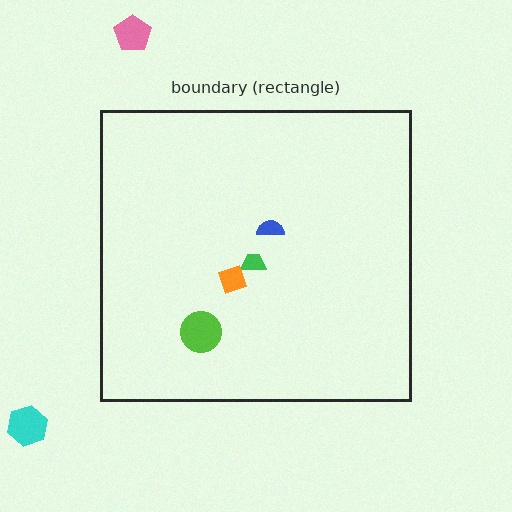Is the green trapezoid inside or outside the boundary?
Inside.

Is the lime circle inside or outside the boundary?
Inside.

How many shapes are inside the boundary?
4 inside, 2 outside.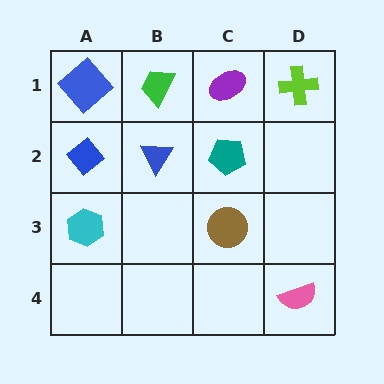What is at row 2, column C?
A teal pentagon.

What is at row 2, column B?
A blue triangle.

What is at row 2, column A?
A blue diamond.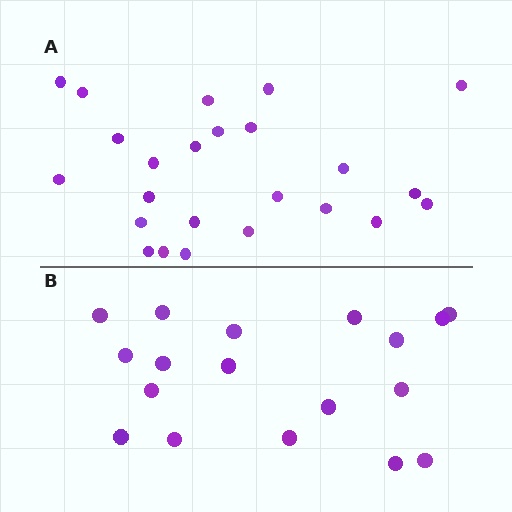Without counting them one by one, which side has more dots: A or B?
Region A (the top region) has more dots.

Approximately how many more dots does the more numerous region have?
Region A has about 6 more dots than region B.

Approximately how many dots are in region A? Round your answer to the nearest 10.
About 20 dots. (The exact count is 24, which rounds to 20.)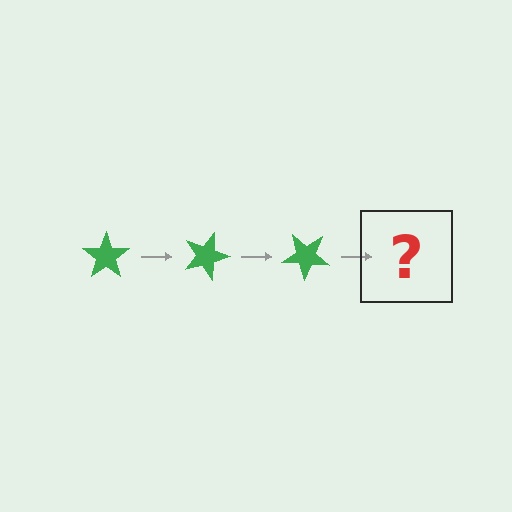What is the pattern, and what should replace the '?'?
The pattern is that the star rotates 20 degrees each step. The '?' should be a green star rotated 60 degrees.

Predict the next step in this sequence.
The next step is a green star rotated 60 degrees.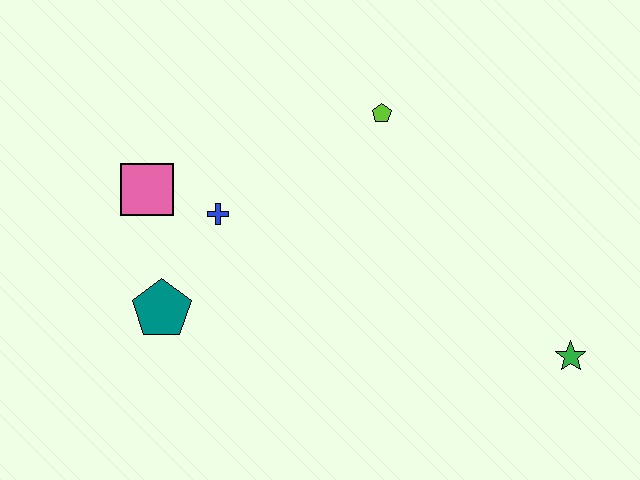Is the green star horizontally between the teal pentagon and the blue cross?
No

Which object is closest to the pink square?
The blue cross is closest to the pink square.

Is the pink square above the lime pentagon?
No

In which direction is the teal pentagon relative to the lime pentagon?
The teal pentagon is to the left of the lime pentagon.